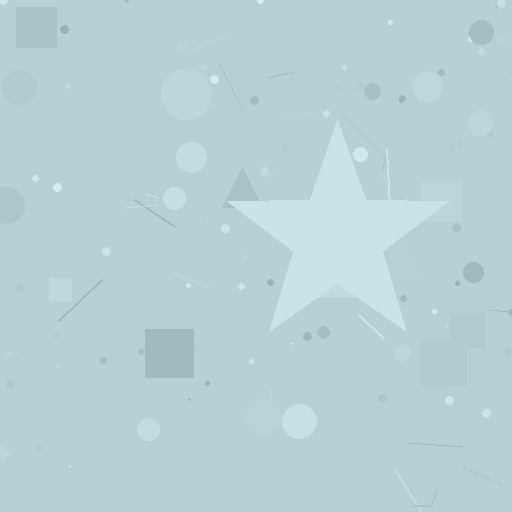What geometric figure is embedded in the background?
A star is embedded in the background.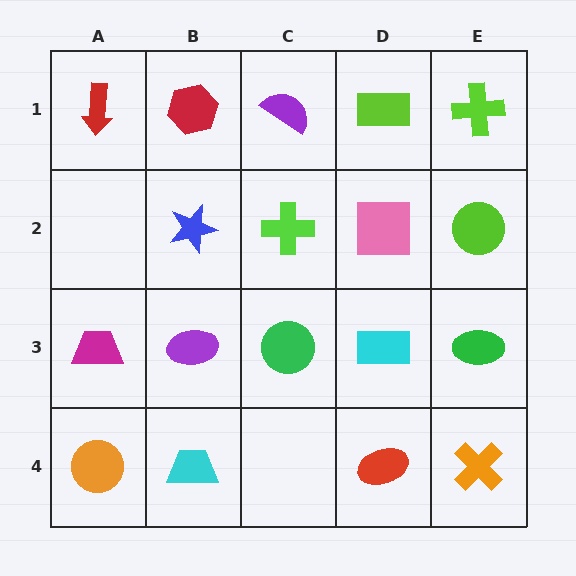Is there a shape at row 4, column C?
No, that cell is empty.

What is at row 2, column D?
A pink square.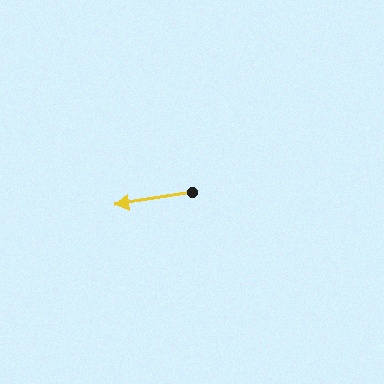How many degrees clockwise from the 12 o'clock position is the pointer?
Approximately 261 degrees.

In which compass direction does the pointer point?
West.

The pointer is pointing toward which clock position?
Roughly 9 o'clock.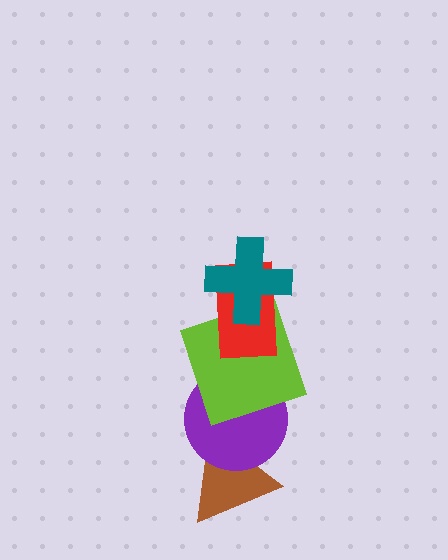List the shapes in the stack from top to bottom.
From top to bottom: the teal cross, the red rectangle, the lime square, the purple circle, the brown triangle.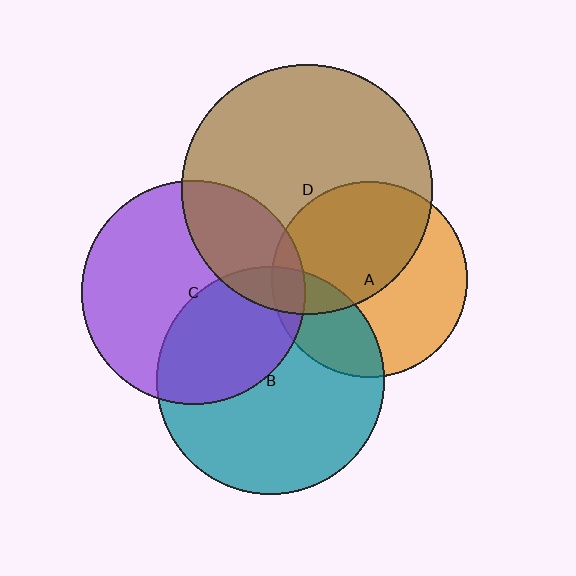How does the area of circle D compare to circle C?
Approximately 1.2 times.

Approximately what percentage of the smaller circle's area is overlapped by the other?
Approximately 10%.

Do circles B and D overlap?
Yes.